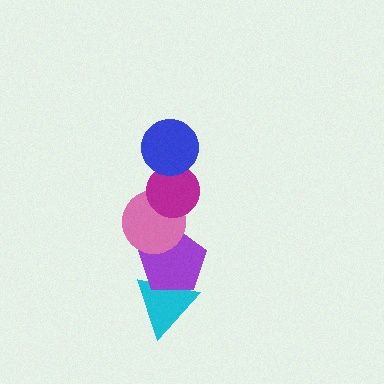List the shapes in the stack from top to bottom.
From top to bottom: the blue circle, the magenta circle, the pink circle, the purple pentagon, the cyan triangle.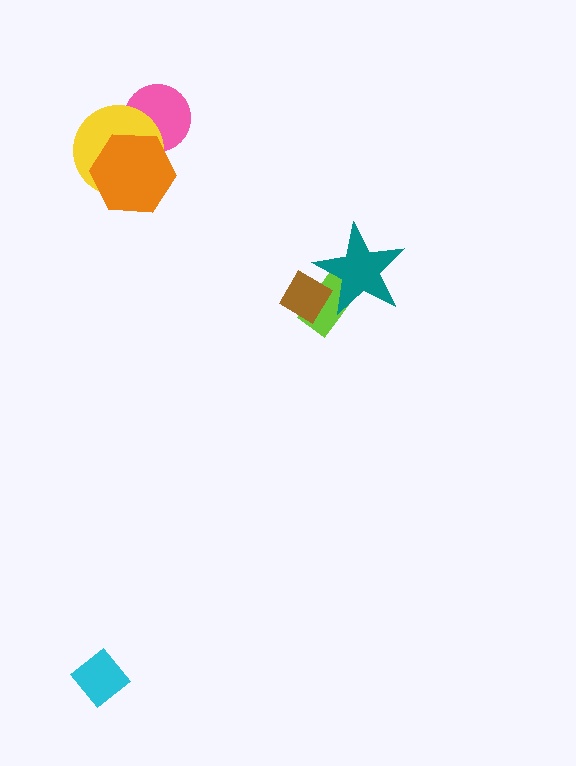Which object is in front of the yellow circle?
The orange hexagon is in front of the yellow circle.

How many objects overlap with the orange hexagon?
2 objects overlap with the orange hexagon.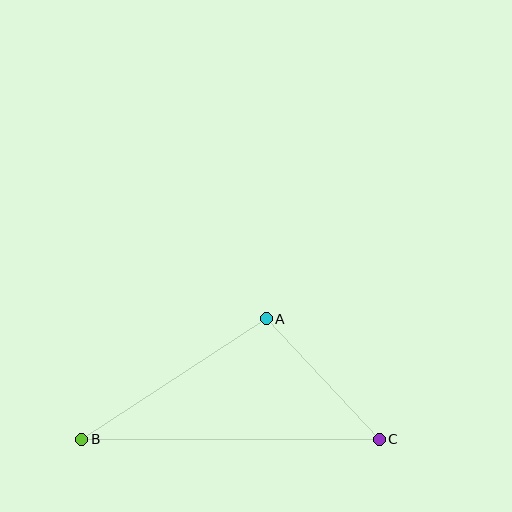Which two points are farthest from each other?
Points B and C are farthest from each other.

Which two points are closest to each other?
Points A and C are closest to each other.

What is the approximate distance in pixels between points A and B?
The distance between A and B is approximately 220 pixels.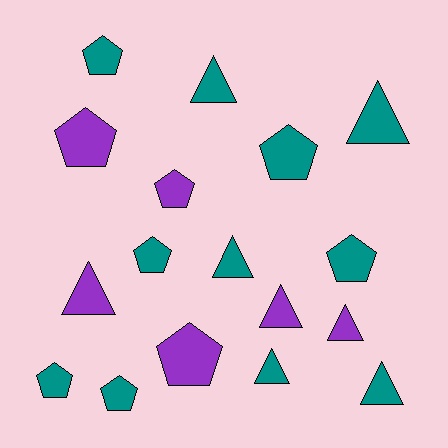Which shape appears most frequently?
Pentagon, with 9 objects.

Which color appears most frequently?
Teal, with 11 objects.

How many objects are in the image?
There are 17 objects.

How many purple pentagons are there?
There are 3 purple pentagons.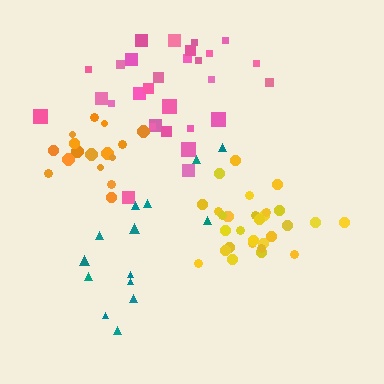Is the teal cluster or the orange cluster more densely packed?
Orange.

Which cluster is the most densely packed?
Yellow.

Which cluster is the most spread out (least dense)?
Teal.